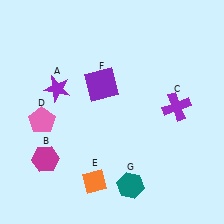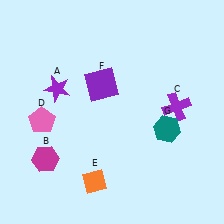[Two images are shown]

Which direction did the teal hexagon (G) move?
The teal hexagon (G) moved up.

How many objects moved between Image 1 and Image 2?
1 object moved between the two images.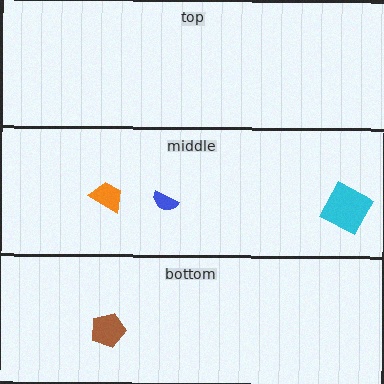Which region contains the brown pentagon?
The bottom region.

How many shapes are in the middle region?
3.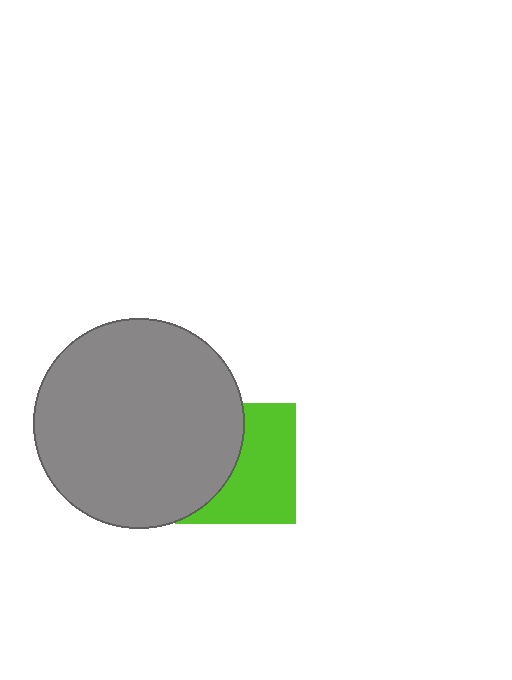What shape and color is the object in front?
The object in front is a gray circle.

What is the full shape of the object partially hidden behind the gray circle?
The partially hidden object is a lime square.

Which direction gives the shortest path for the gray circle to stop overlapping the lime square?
Moving left gives the shortest separation.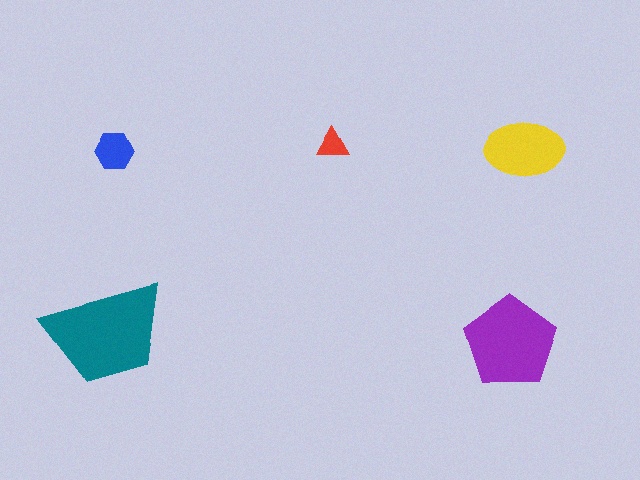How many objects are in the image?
There are 5 objects in the image.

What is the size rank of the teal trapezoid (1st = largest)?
1st.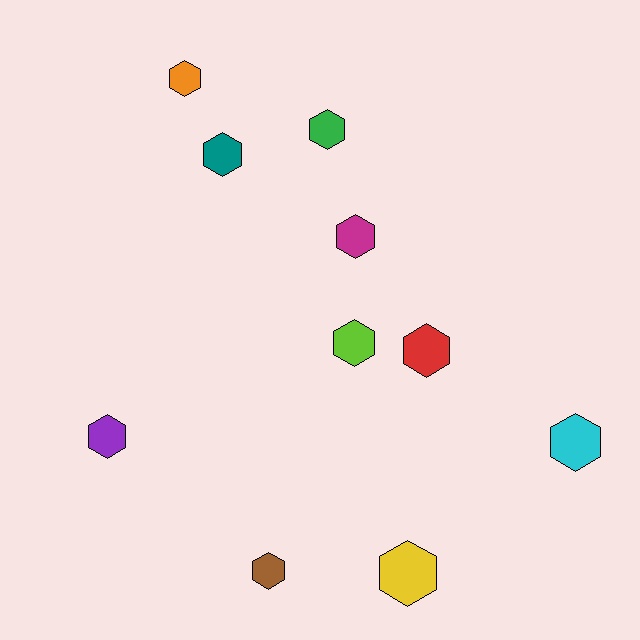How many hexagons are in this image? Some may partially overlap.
There are 10 hexagons.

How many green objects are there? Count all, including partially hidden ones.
There is 1 green object.